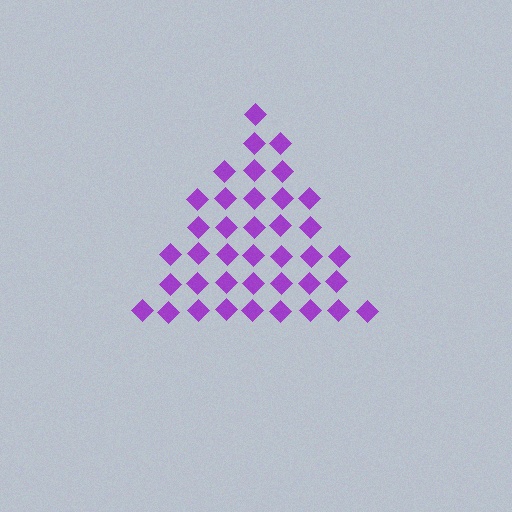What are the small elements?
The small elements are diamonds.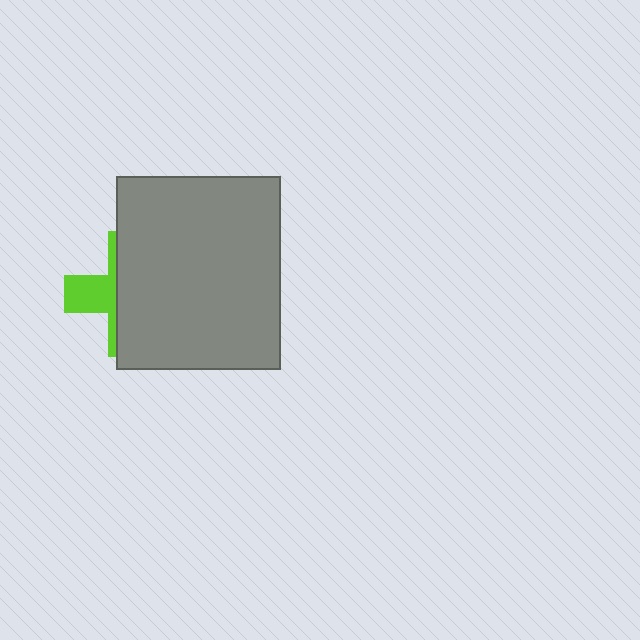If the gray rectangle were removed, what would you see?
You would see the complete lime cross.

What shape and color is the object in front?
The object in front is a gray rectangle.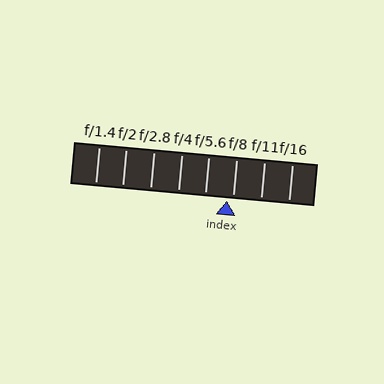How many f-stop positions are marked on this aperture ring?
There are 8 f-stop positions marked.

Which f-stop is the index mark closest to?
The index mark is closest to f/8.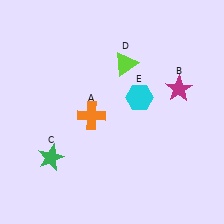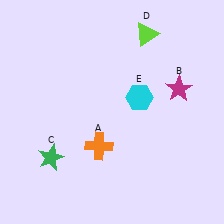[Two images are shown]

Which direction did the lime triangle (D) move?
The lime triangle (D) moved up.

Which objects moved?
The objects that moved are: the orange cross (A), the lime triangle (D).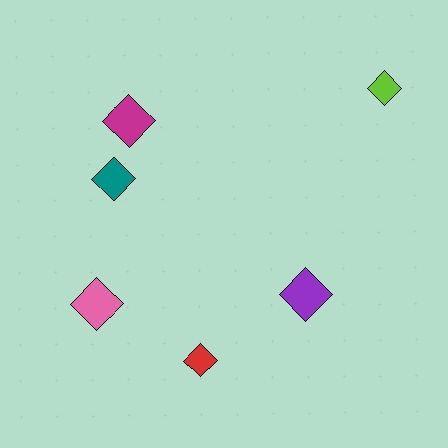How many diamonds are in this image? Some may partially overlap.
There are 6 diamonds.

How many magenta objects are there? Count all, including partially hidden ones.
There is 1 magenta object.